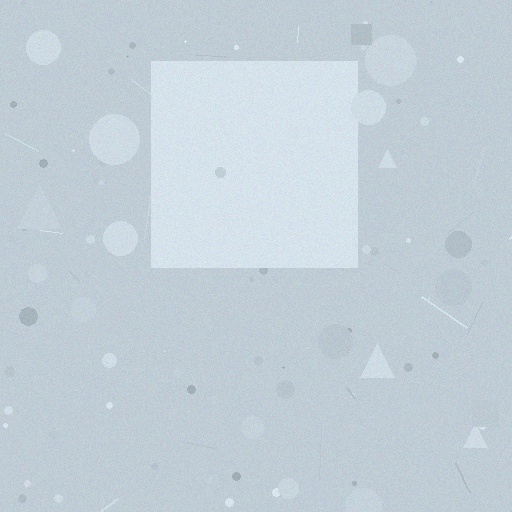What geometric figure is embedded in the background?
A square is embedded in the background.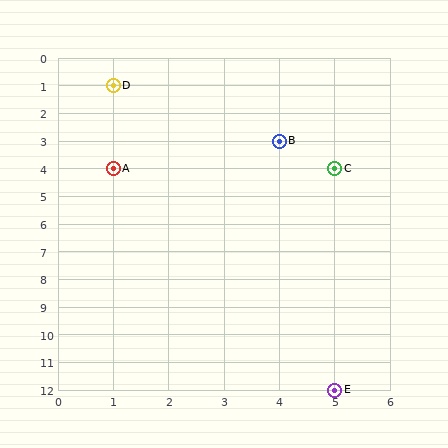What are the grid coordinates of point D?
Point D is at grid coordinates (1, 1).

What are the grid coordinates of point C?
Point C is at grid coordinates (5, 4).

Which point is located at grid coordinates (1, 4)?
Point A is at (1, 4).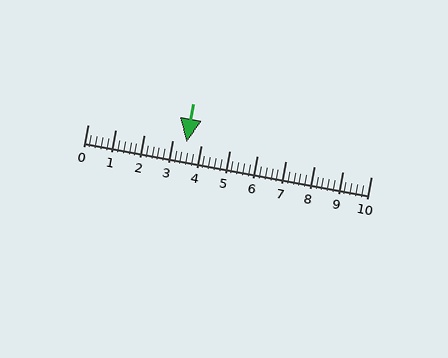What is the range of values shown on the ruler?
The ruler shows values from 0 to 10.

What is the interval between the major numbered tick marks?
The major tick marks are spaced 1 units apart.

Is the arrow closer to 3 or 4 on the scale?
The arrow is closer to 4.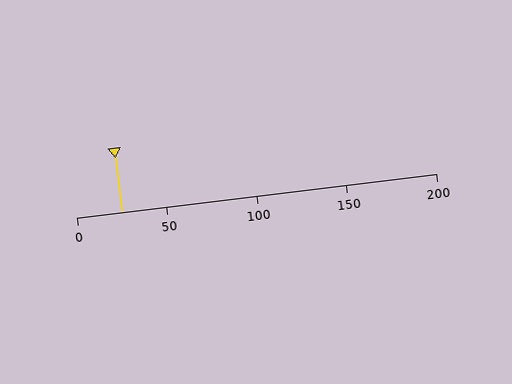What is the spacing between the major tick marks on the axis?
The major ticks are spaced 50 apart.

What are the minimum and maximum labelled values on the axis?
The axis runs from 0 to 200.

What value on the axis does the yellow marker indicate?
The marker indicates approximately 25.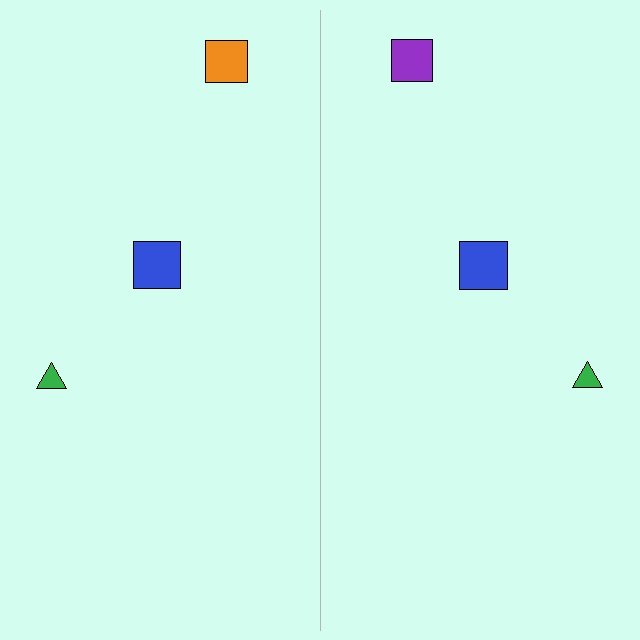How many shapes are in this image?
There are 6 shapes in this image.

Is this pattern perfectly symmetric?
No, the pattern is not perfectly symmetric. The purple square on the right side breaks the symmetry — its mirror counterpart is orange.